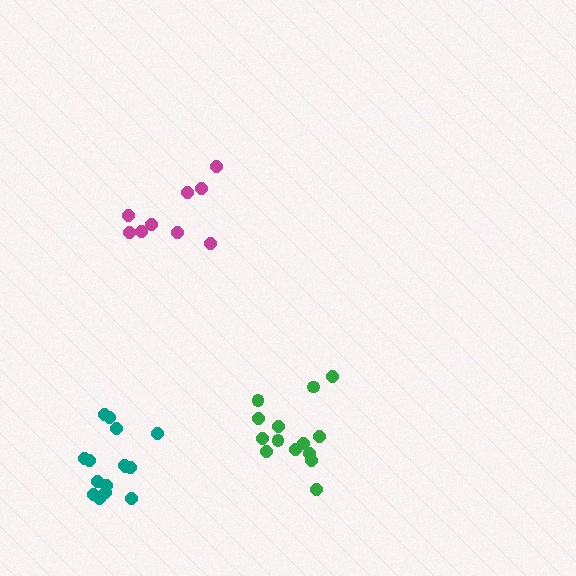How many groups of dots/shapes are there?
There are 3 groups.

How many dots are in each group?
Group 1: 15 dots, Group 2: 14 dots, Group 3: 9 dots (38 total).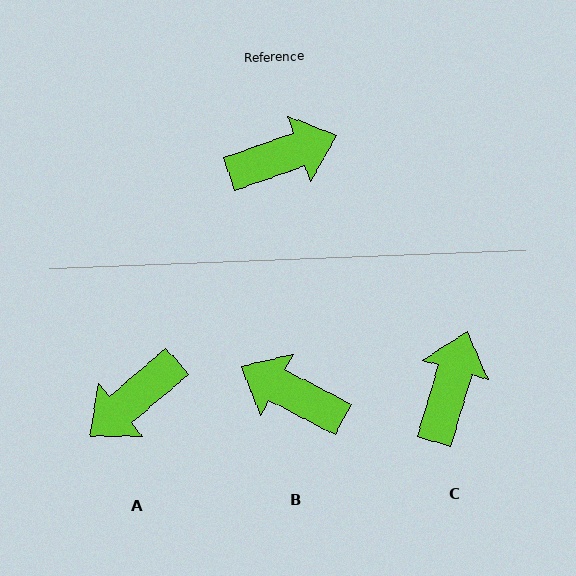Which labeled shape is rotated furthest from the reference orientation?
A, about 159 degrees away.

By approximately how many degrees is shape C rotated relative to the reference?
Approximately 54 degrees counter-clockwise.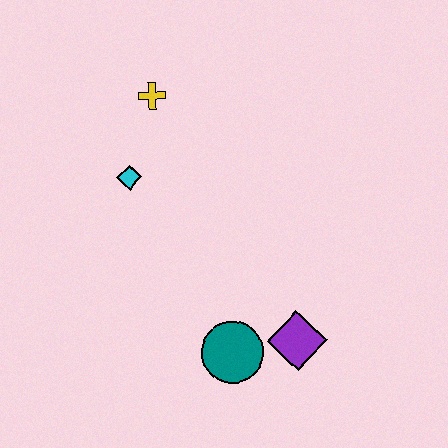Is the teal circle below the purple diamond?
Yes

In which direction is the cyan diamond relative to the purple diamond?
The cyan diamond is above the purple diamond.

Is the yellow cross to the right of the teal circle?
No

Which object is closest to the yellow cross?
The cyan diamond is closest to the yellow cross.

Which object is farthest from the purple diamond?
The yellow cross is farthest from the purple diamond.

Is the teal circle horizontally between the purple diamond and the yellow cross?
Yes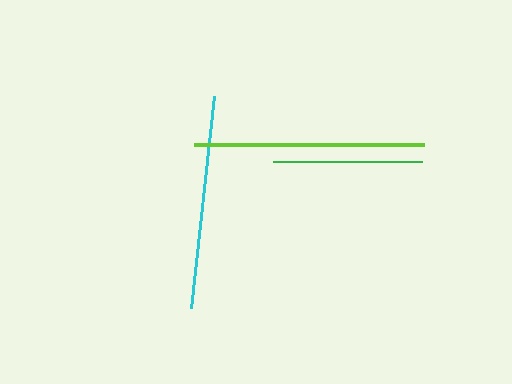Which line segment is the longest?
The lime line is the longest at approximately 229 pixels.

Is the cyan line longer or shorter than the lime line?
The lime line is longer than the cyan line.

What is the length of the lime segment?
The lime segment is approximately 229 pixels long.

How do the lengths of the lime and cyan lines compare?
The lime and cyan lines are approximately the same length.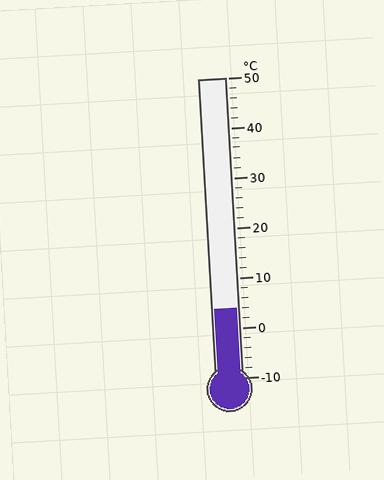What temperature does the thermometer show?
The thermometer shows approximately 4°C.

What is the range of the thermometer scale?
The thermometer scale ranges from -10°C to 50°C.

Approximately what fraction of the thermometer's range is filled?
The thermometer is filled to approximately 25% of its range.